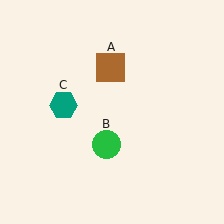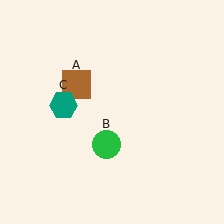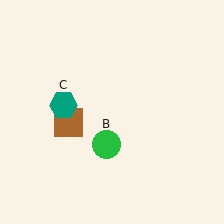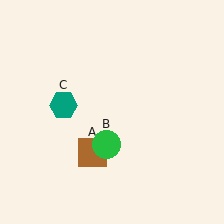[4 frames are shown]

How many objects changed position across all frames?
1 object changed position: brown square (object A).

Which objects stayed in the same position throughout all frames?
Green circle (object B) and teal hexagon (object C) remained stationary.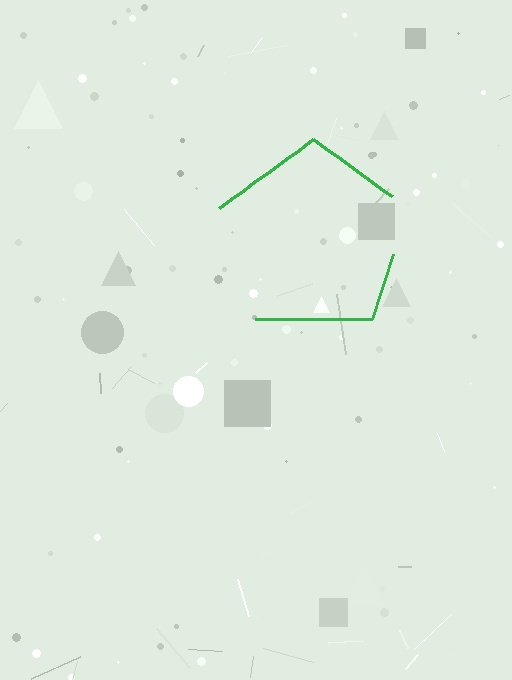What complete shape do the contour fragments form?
The contour fragments form a pentagon.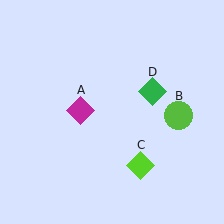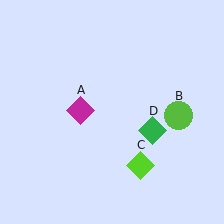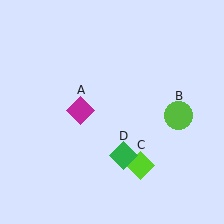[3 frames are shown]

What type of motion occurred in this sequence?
The green diamond (object D) rotated clockwise around the center of the scene.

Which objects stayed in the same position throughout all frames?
Magenta diamond (object A) and lime circle (object B) and lime diamond (object C) remained stationary.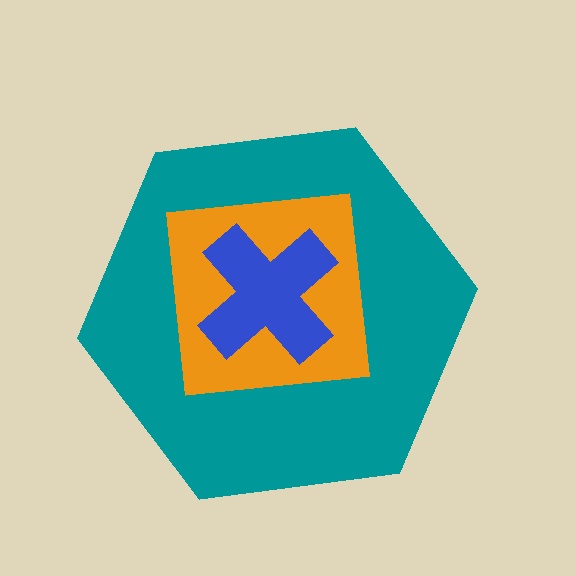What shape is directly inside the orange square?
The blue cross.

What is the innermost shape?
The blue cross.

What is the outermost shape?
The teal hexagon.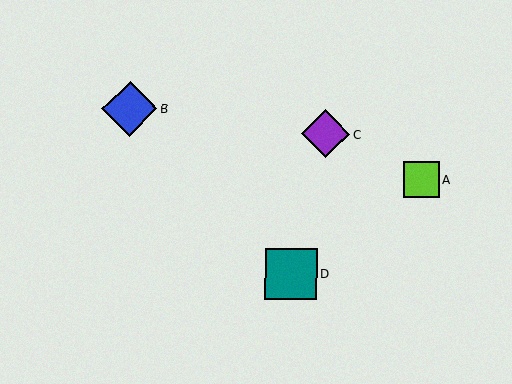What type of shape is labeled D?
Shape D is a teal square.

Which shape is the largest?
The blue diamond (labeled B) is the largest.